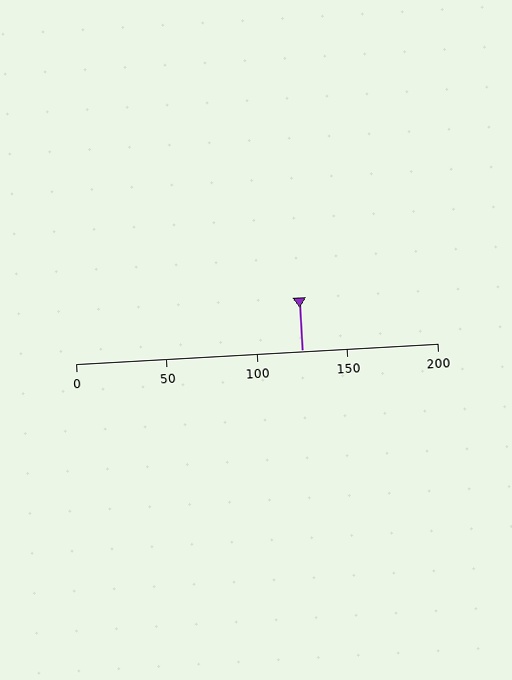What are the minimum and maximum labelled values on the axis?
The axis runs from 0 to 200.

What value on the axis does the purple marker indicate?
The marker indicates approximately 125.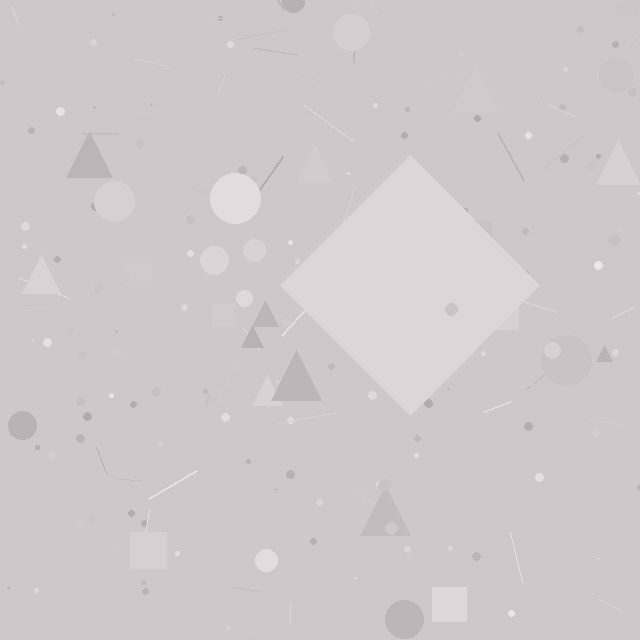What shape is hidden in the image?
A diamond is hidden in the image.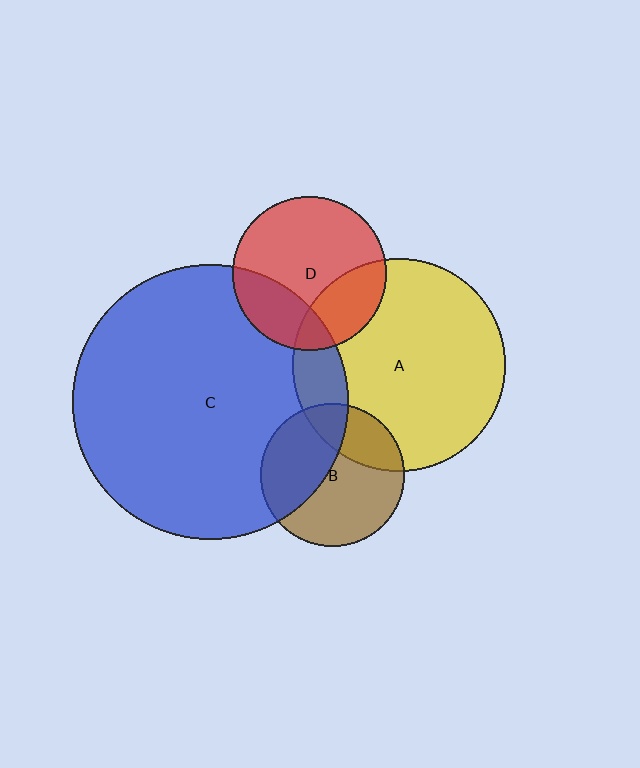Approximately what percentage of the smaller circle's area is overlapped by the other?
Approximately 25%.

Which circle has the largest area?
Circle C (blue).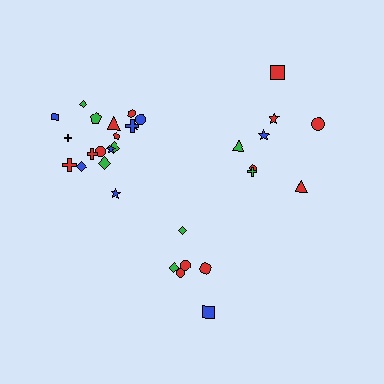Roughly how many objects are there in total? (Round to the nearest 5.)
Roughly 30 objects in total.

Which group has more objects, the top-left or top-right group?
The top-left group.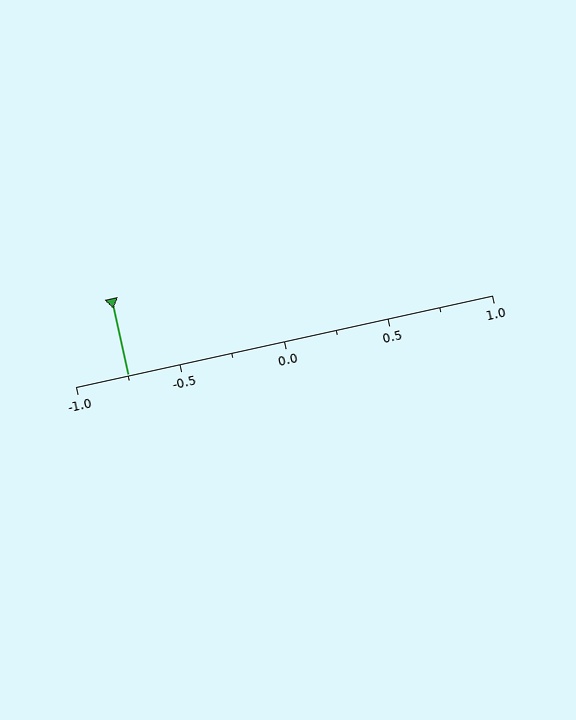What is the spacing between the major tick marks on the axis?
The major ticks are spaced 0.5 apart.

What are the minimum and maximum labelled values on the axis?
The axis runs from -1.0 to 1.0.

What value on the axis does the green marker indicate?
The marker indicates approximately -0.75.